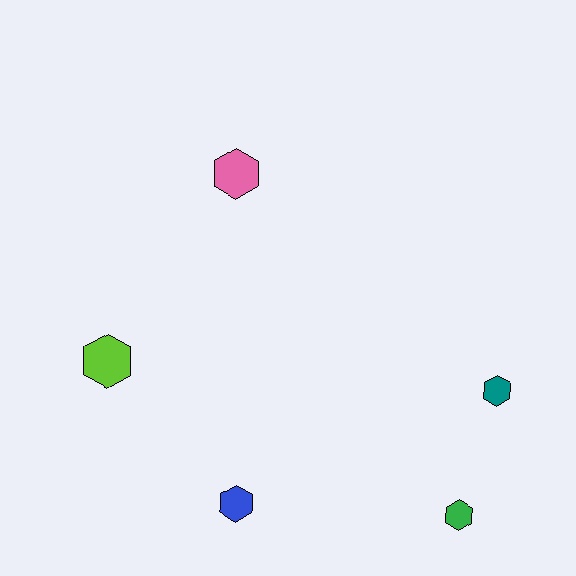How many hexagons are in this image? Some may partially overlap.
There are 5 hexagons.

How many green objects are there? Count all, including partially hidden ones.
There is 1 green object.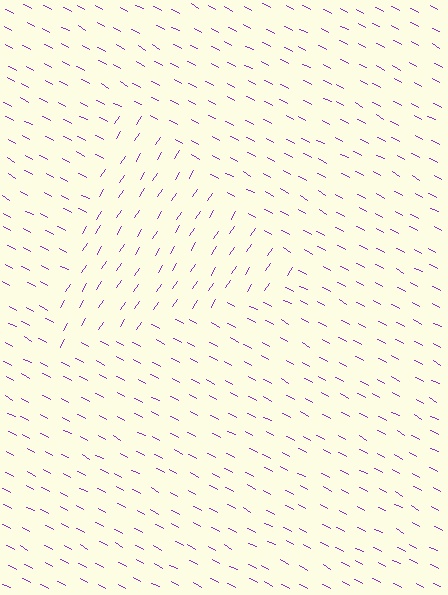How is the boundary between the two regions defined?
The boundary is defined purely by a change in line orientation (approximately 86 degrees difference). All lines are the same color and thickness.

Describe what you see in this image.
The image is filled with small purple line segments. A triangle region in the image has lines oriented differently from the surrounding lines, creating a visible texture boundary.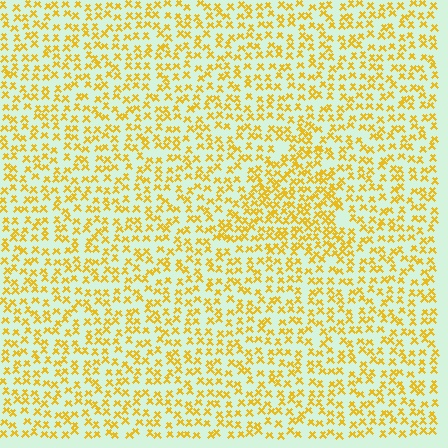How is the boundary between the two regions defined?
The boundary is defined by a change in element density (approximately 1.6x ratio). All elements are the same color, size, and shape.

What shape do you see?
I see a triangle.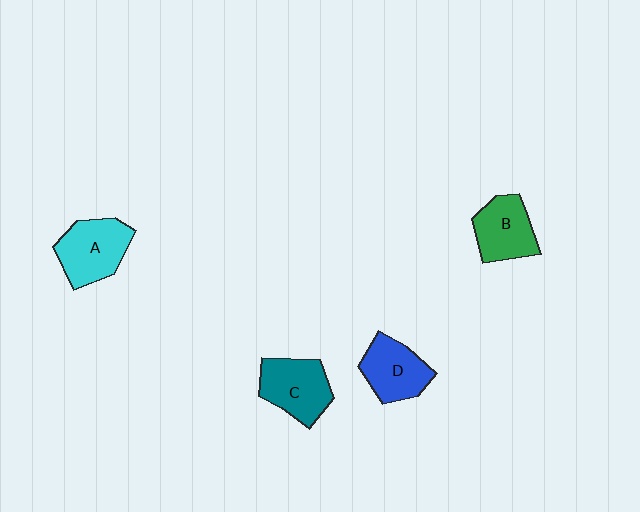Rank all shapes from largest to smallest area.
From largest to smallest: A (cyan), C (teal), D (blue), B (green).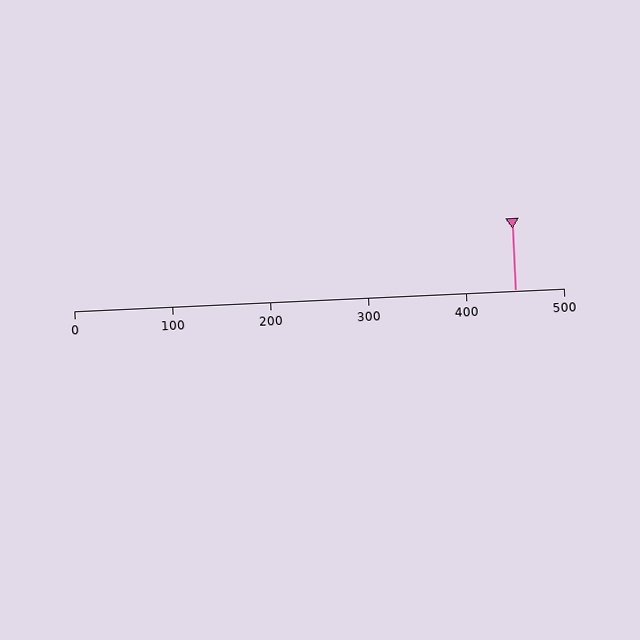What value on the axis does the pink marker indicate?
The marker indicates approximately 450.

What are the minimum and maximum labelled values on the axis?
The axis runs from 0 to 500.